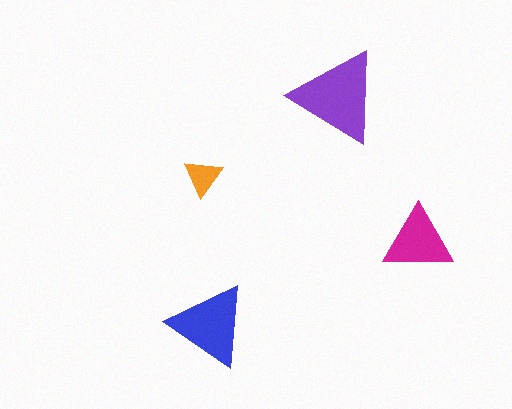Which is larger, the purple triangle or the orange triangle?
The purple one.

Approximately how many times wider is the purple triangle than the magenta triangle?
About 1.5 times wider.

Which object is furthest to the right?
The magenta triangle is rightmost.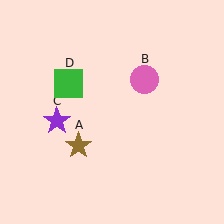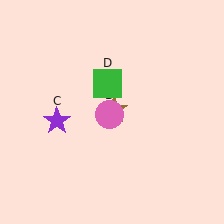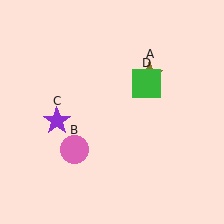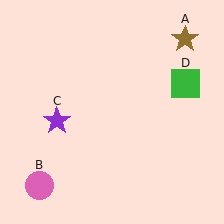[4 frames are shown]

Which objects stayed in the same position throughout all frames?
Purple star (object C) remained stationary.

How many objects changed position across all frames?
3 objects changed position: brown star (object A), pink circle (object B), green square (object D).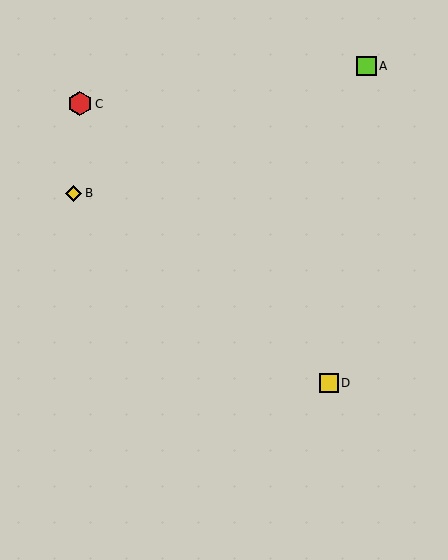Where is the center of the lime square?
The center of the lime square is at (366, 66).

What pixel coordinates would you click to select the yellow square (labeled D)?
Click at (329, 383) to select the yellow square D.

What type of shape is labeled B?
Shape B is a yellow diamond.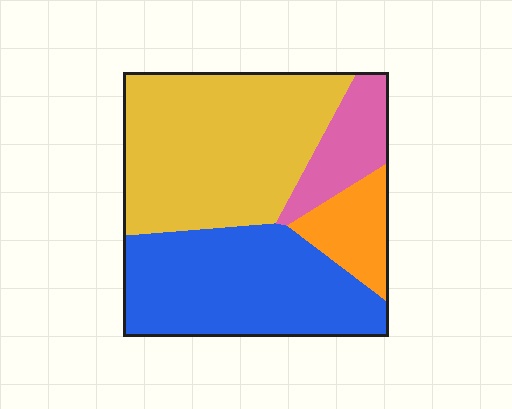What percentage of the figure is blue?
Blue covers about 35% of the figure.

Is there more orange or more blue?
Blue.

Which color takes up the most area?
Yellow, at roughly 45%.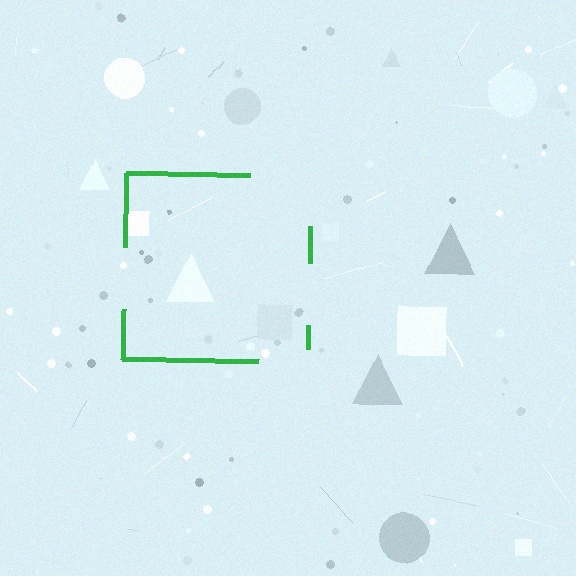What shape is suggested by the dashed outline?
The dashed outline suggests a square.